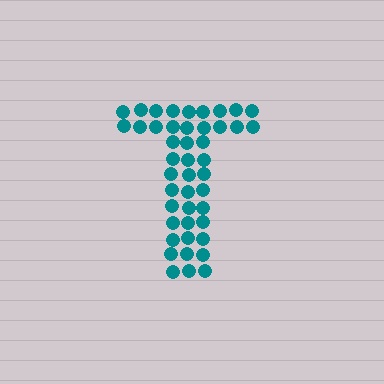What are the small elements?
The small elements are circles.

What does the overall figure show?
The overall figure shows the letter T.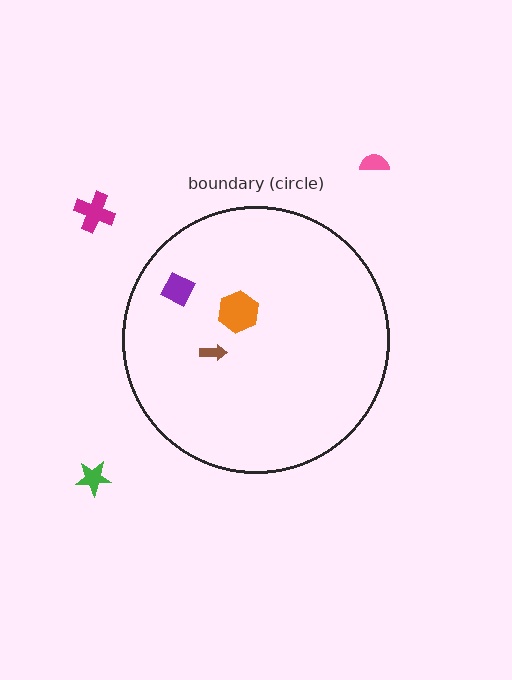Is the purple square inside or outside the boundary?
Inside.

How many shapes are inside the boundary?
3 inside, 3 outside.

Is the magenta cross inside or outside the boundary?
Outside.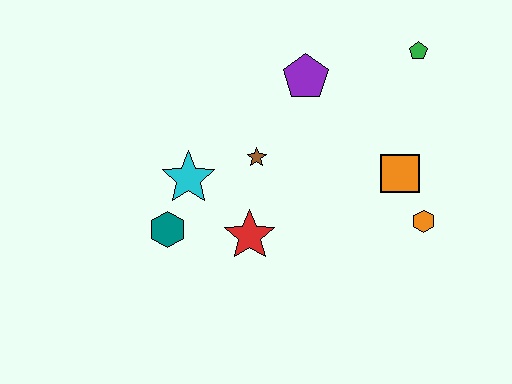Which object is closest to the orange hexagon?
The orange square is closest to the orange hexagon.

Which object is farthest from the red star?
The green pentagon is farthest from the red star.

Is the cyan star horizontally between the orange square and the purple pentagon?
No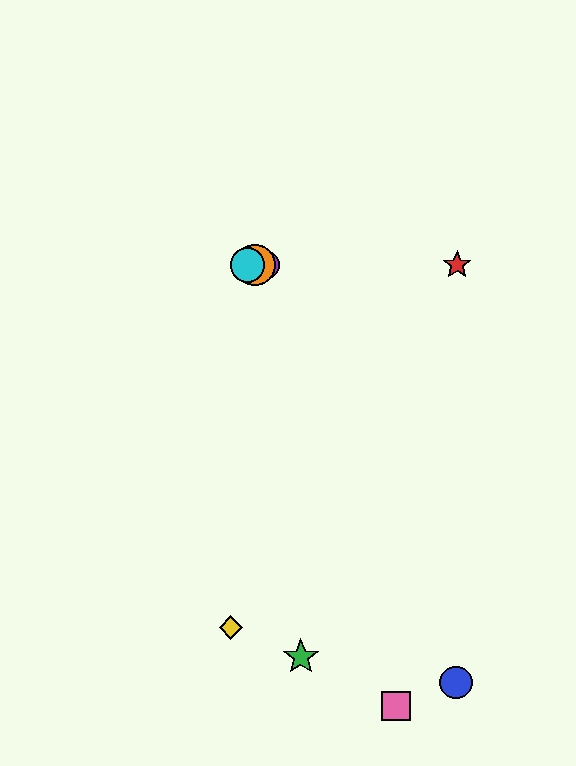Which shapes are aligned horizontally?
The red star, the purple circle, the orange circle, the cyan circle are aligned horizontally.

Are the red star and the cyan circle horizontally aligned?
Yes, both are at y≈265.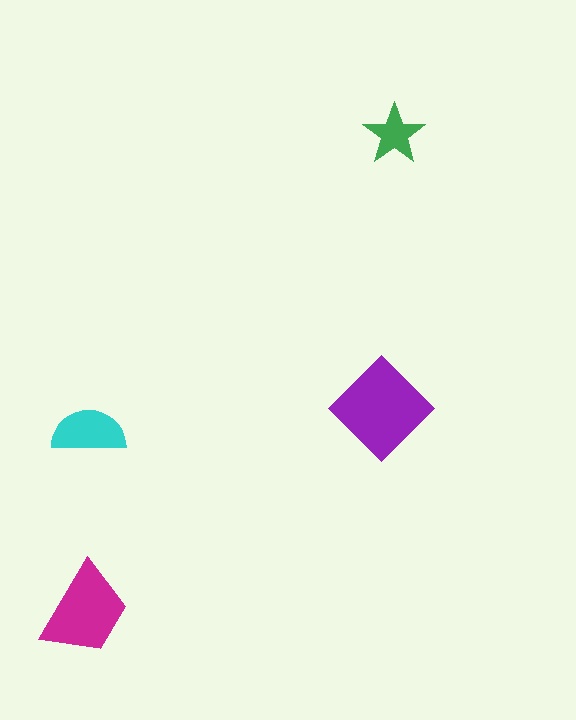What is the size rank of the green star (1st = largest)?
4th.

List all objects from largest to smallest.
The purple diamond, the magenta trapezoid, the cyan semicircle, the green star.